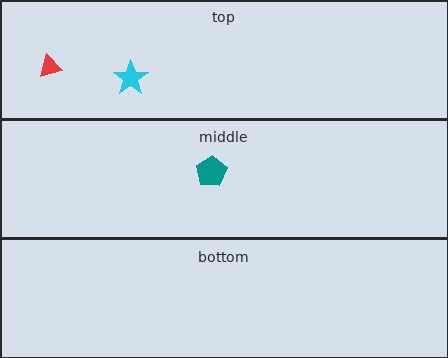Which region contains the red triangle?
The top region.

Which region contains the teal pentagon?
The middle region.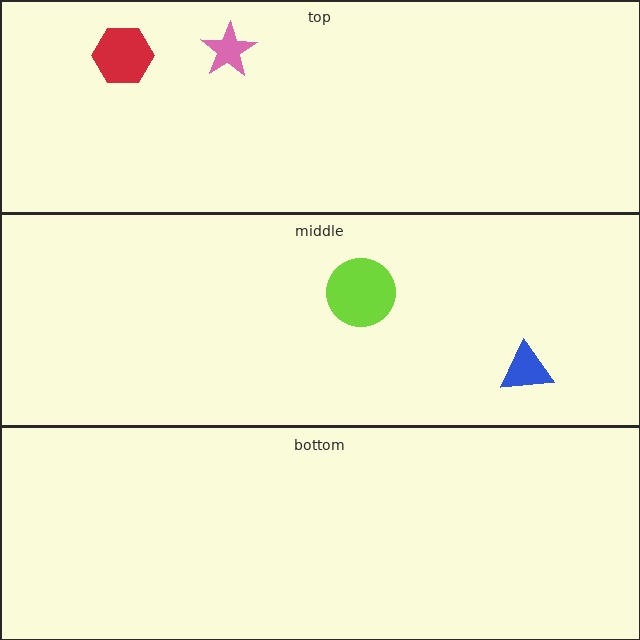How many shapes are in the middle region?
2.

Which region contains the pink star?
The top region.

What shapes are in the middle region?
The lime circle, the blue triangle.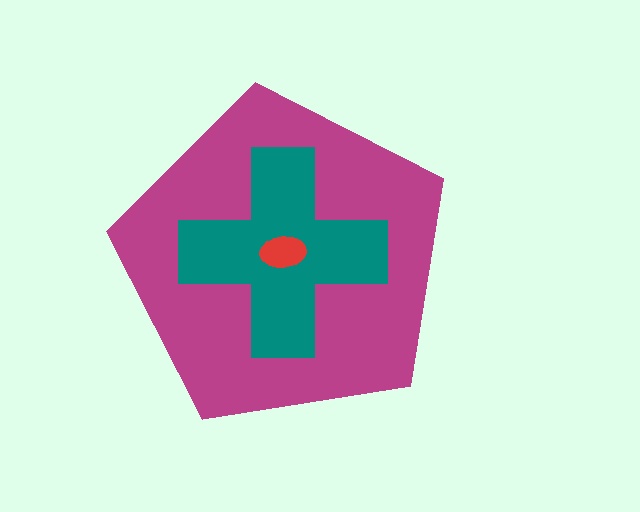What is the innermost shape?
The red ellipse.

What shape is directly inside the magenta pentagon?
The teal cross.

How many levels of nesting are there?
3.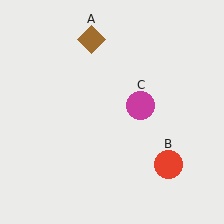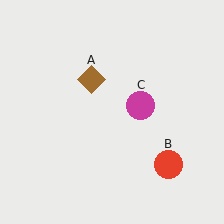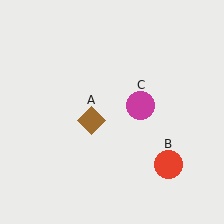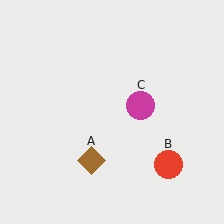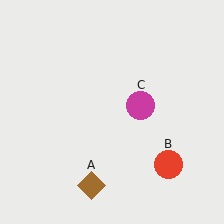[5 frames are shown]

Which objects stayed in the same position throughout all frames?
Red circle (object B) and magenta circle (object C) remained stationary.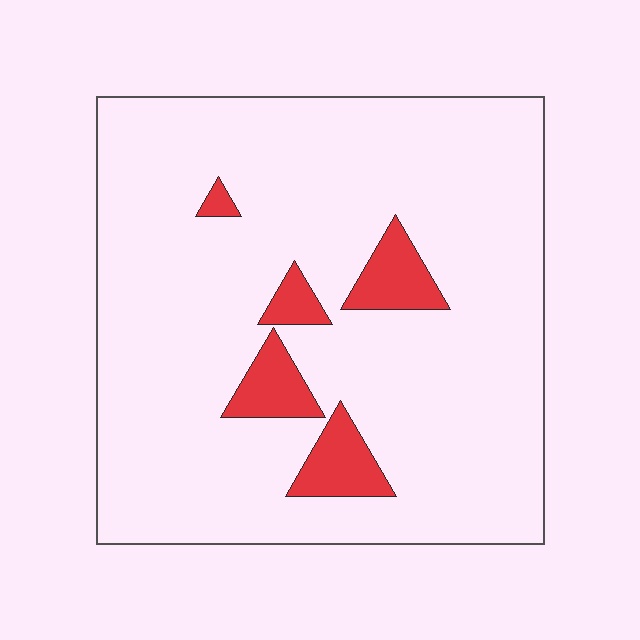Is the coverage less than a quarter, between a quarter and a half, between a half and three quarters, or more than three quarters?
Less than a quarter.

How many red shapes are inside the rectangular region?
5.